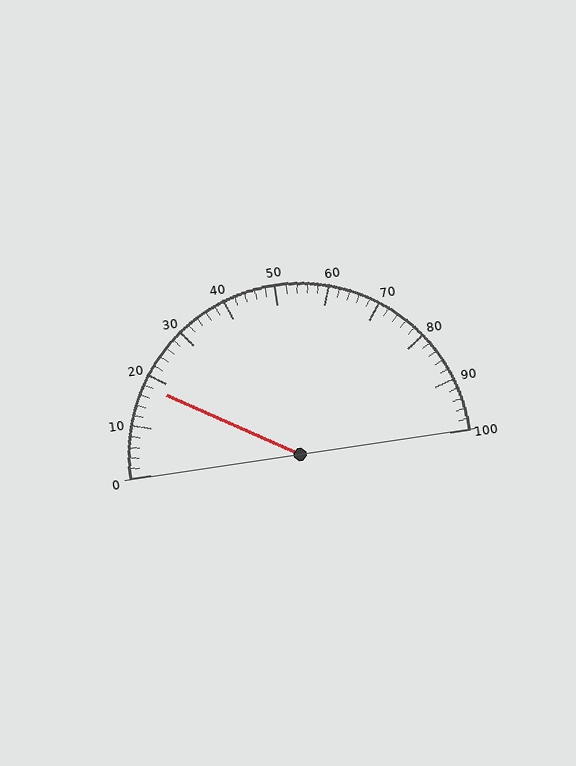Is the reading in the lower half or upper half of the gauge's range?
The reading is in the lower half of the range (0 to 100).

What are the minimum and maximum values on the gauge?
The gauge ranges from 0 to 100.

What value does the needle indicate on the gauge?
The needle indicates approximately 18.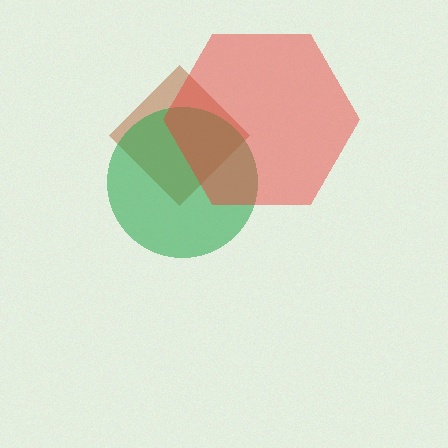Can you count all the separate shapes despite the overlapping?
Yes, there are 3 separate shapes.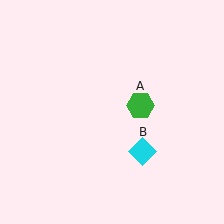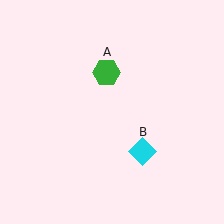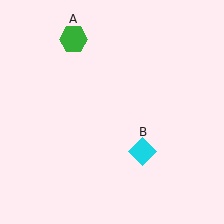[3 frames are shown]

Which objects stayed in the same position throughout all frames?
Cyan diamond (object B) remained stationary.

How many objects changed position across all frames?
1 object changed position: green hexagon (object A).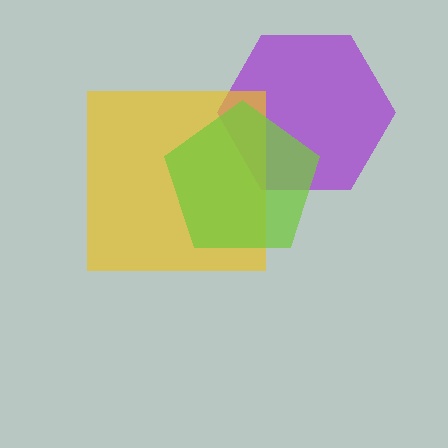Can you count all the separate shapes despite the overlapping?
Yes, there are 3 separate shapes.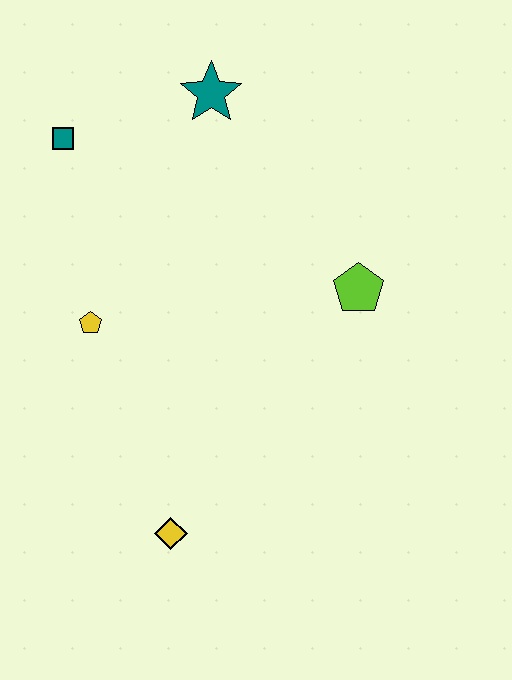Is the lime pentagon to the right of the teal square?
Yes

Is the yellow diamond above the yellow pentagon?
No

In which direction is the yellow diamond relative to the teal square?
The yellow diamond is below the teal square.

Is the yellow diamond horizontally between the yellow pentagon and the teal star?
Yes